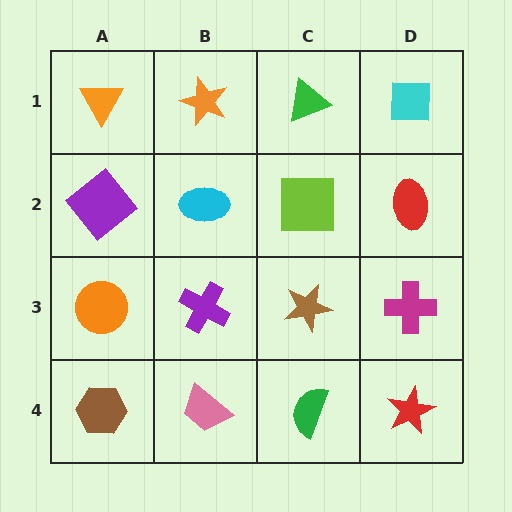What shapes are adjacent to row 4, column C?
A brown star (row 3, column C), a pink trapezoid (row 4, column B), a red star (row 4, column D).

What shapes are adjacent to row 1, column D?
A red ellipse (row 2, column D), a green triangle (row 1, column C).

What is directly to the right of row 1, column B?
A green triangle.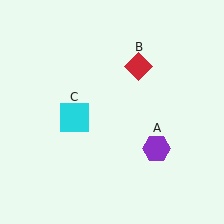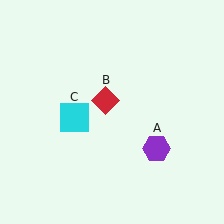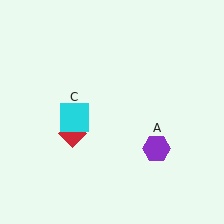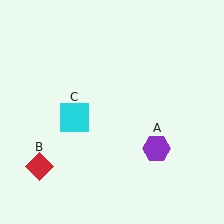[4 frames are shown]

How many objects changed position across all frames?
1 object changed position: red diamond (object B).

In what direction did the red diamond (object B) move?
The red diamond (object B) moved down and to the left.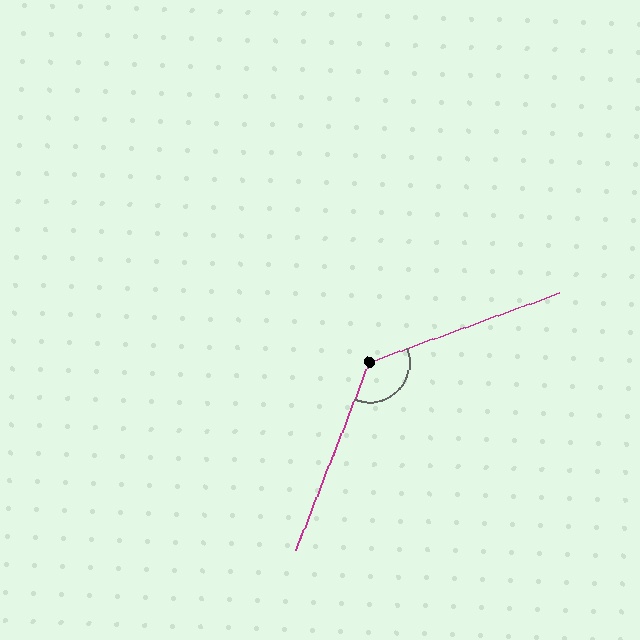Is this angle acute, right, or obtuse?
It is obtuse.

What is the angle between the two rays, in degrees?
Approximately 131 degrees.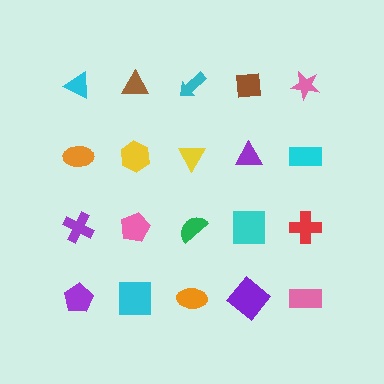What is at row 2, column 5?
A cyan rectangle.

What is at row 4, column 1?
A purple pentagon.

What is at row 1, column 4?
A brown square.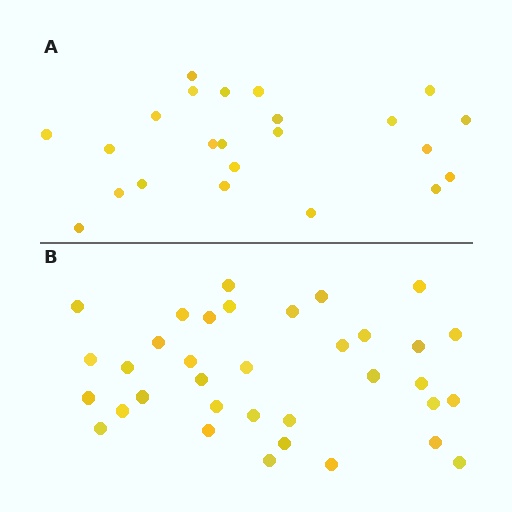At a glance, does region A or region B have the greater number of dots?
Region B (the bottom region) has more dots.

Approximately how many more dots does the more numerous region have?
Region B has roughly 12 or so more dots than region A.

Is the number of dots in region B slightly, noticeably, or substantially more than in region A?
Region B has substantially more. The ratio is roughly 1.5 to 1.